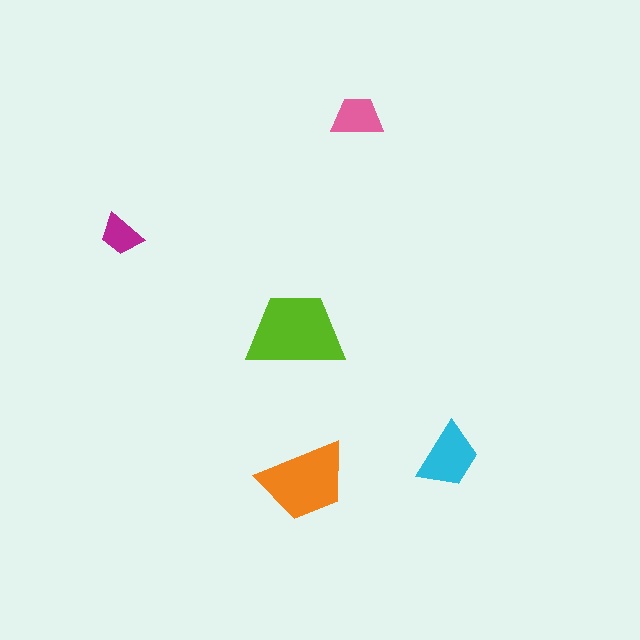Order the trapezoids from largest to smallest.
the lime one, the orange one, the cyan one, the pink one, the magenta one.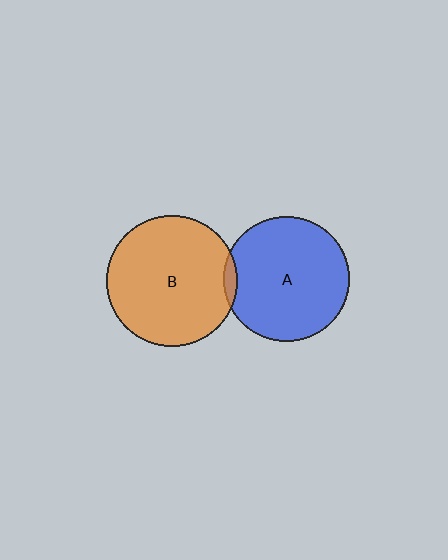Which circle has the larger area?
Circle B (orange).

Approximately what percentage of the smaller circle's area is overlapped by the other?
Approximately 5%.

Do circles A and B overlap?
Yes.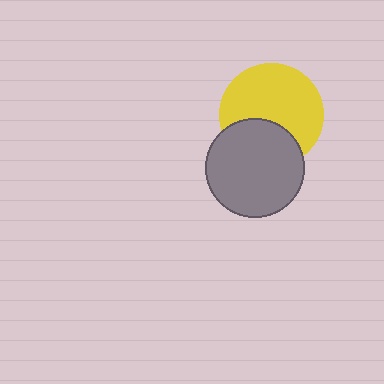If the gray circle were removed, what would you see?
You would see the complete yellow circle.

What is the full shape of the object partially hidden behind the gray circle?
The partially hidden object is a yellow circle.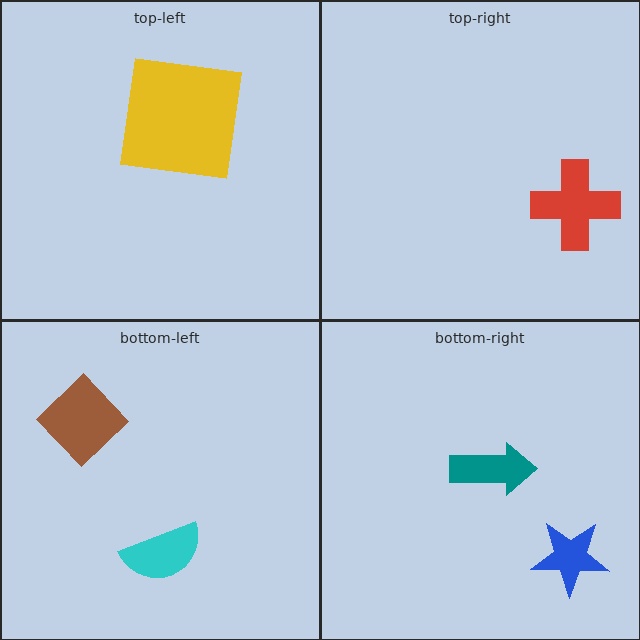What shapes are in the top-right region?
The red cross.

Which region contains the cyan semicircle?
The bottom-left region.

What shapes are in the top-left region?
The yellow square.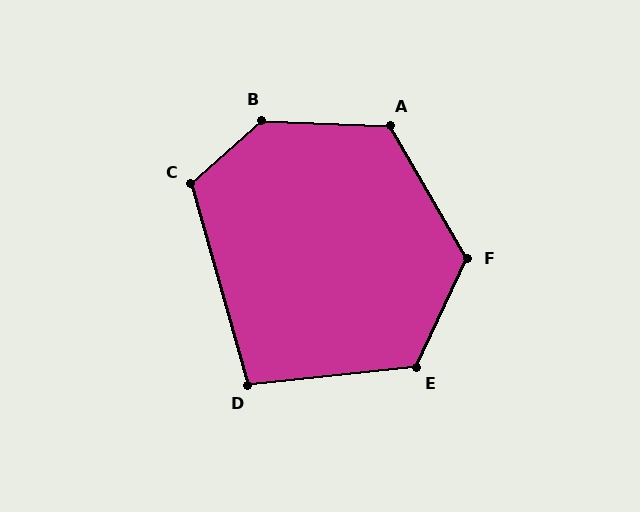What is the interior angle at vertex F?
Approximately 125 degrees (obtuse).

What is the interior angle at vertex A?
Approximately 123 degrees (obtuse).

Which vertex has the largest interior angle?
B, at approximately 135 degrees.